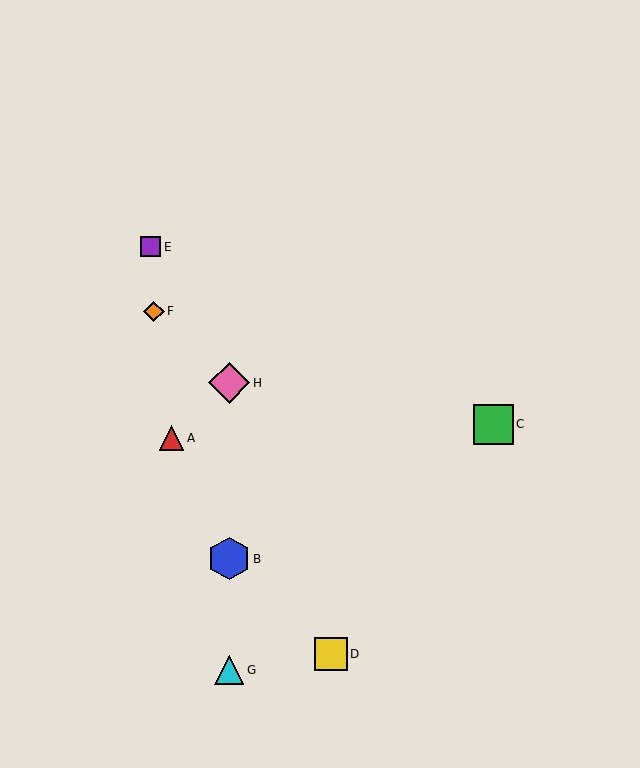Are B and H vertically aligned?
Yes, both are at x≈229.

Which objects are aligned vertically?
Objects B, G, H are aligned vertically.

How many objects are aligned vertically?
3 objects (B, G, H) are aligned vertically.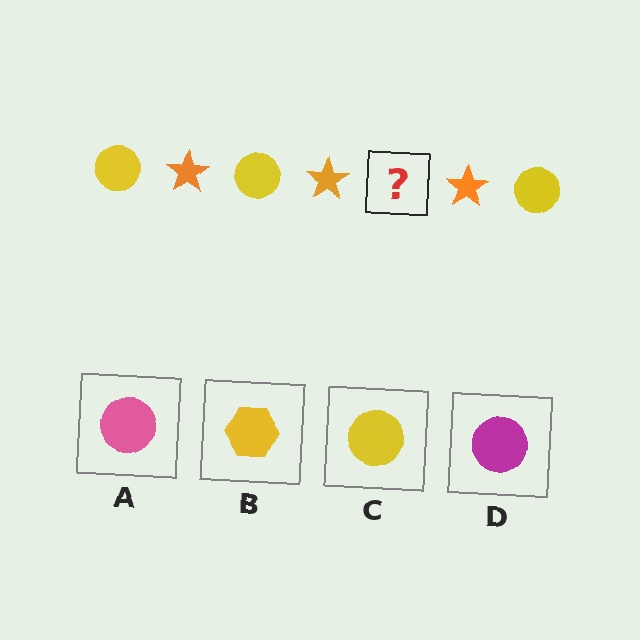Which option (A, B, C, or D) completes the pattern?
C.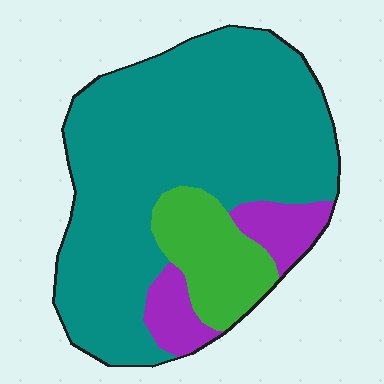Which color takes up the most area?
Teal, at roughly 75%.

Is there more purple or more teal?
Teal.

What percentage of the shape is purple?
Purple covers around 10% of the shape.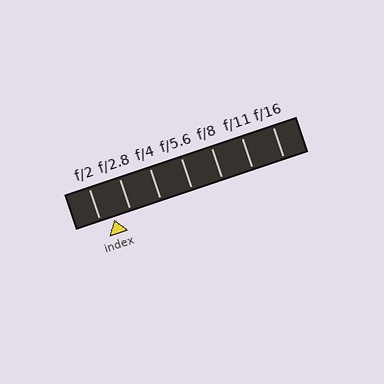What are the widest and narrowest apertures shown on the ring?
The widest aperture shown is f/2 and the narrowest is f/16.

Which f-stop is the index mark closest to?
The index mark is closest to f/2.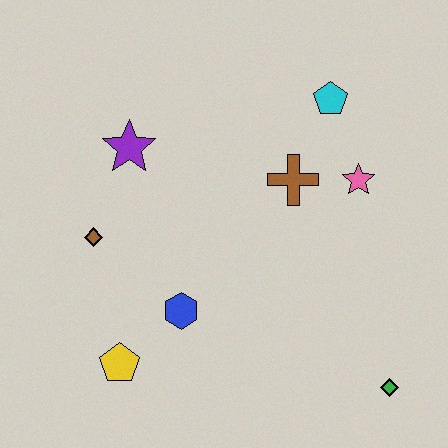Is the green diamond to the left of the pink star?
No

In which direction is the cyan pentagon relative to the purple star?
The cyan pentagon is to the right of the purple star.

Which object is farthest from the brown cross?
The yellow pentagon is farthest from the brown cross.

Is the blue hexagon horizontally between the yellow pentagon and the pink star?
Yes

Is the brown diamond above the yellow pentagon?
Yes